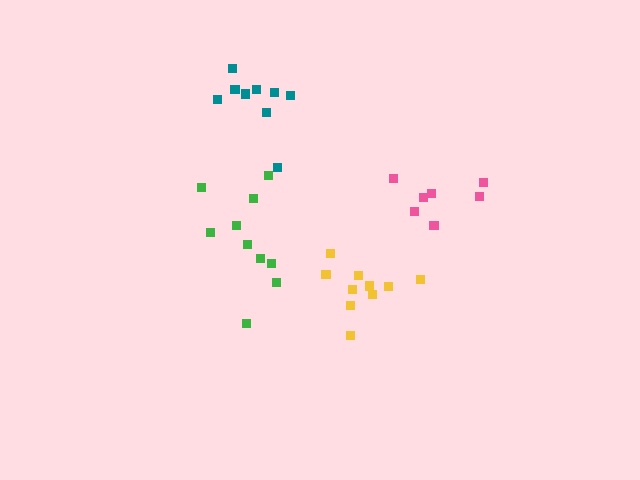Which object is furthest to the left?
The green cluster is leftmost.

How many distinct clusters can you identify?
There are 4 distinct clusters.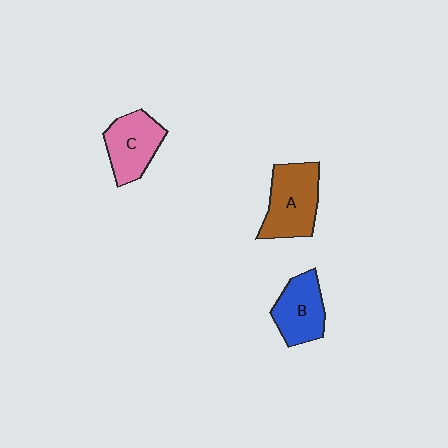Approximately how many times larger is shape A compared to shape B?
Approximately 1.2 times.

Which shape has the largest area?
Shape A (brown).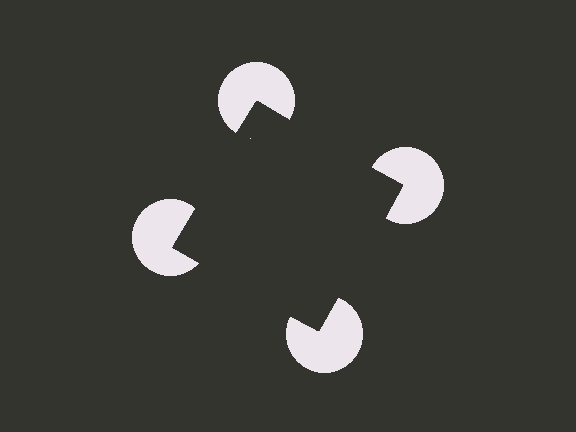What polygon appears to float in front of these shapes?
An illusory square — its edges are inferred from the aligned wedge cuts in the pac-man discs, not physically drawn.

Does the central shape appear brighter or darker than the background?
It typically appears slightly darker than the background, even though no actual brightness change is drawn.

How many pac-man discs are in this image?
There are 4 — one at each vertex of the illusory square.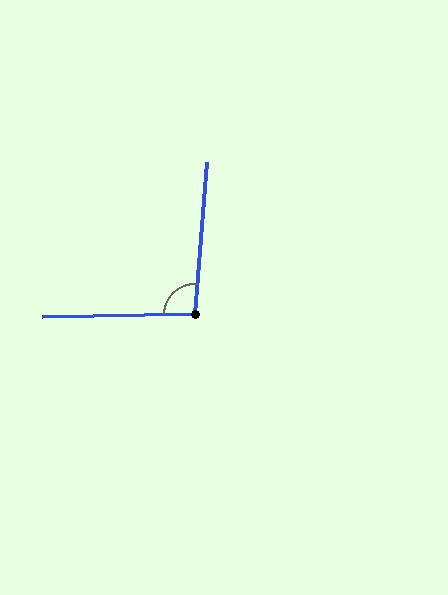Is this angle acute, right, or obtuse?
It is obtuse.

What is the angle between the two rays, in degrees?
Approximately 95 degrees.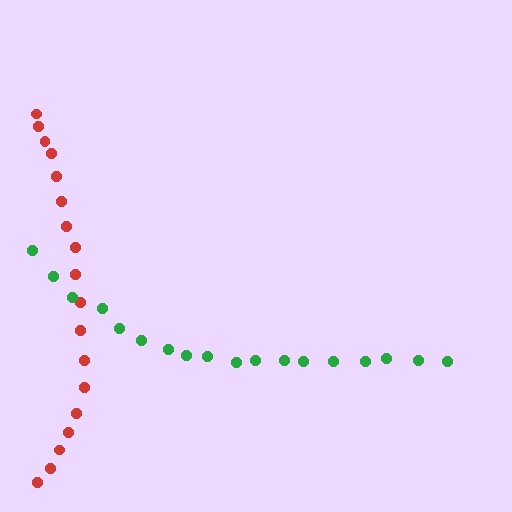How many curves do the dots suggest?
There are 2 distinct paths.